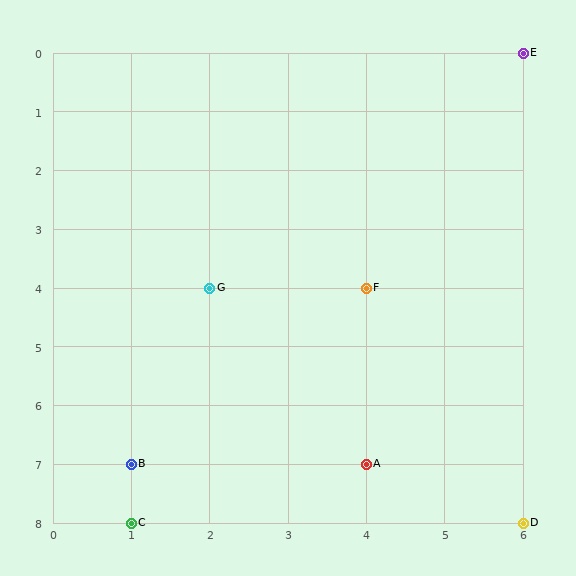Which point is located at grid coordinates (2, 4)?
Point G is at (2, 4).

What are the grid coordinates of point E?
Point E is at grid coordinates (6, 0).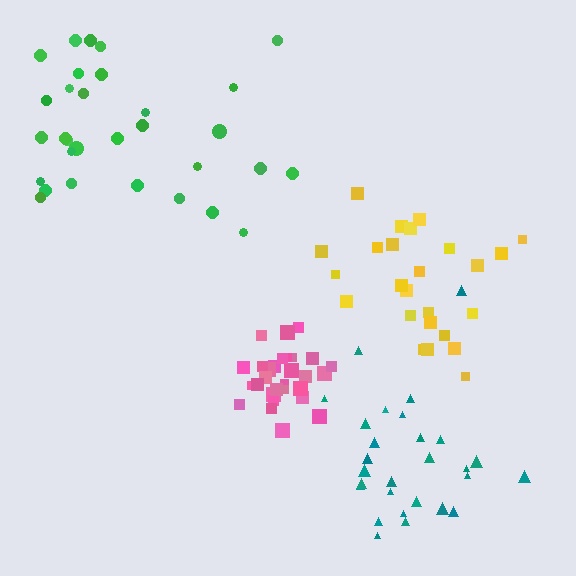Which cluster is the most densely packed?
Pink.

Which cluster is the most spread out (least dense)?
Green.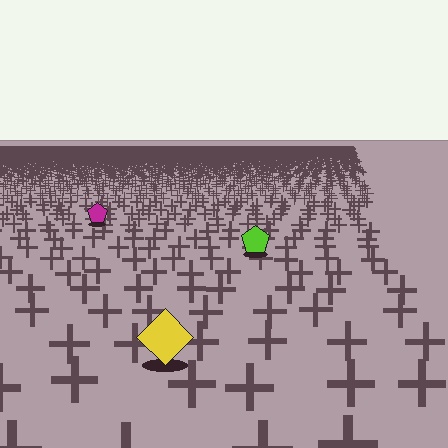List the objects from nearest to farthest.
From nearest to farthest: the yellow diamond, the lime pentagon, the magenta pentagon.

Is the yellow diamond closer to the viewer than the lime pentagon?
Yes. The yellow diamond is closer — you can tell from the texture gradient: the ground texture is coarser near it.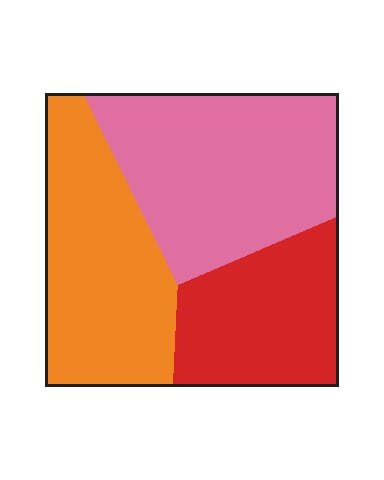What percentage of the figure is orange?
Orange covers roughly 35% of the figure.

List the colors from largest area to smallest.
From largest to smallest: pink, orange, red.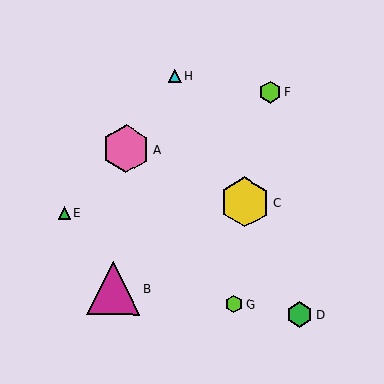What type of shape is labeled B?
Shape B is a magenta triangle.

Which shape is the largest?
The magenta triangle (labeled B) is the largest.